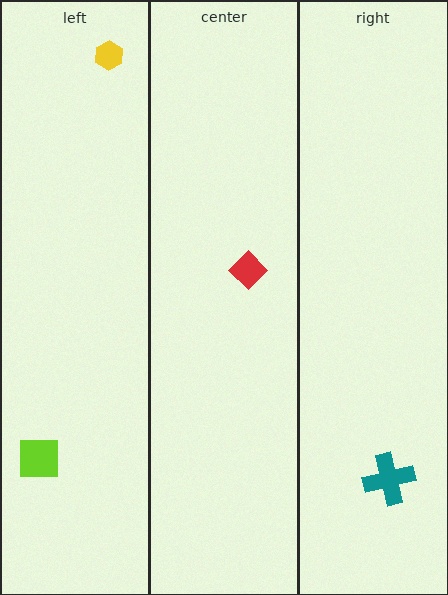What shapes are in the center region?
The red diamond.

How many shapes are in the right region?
1.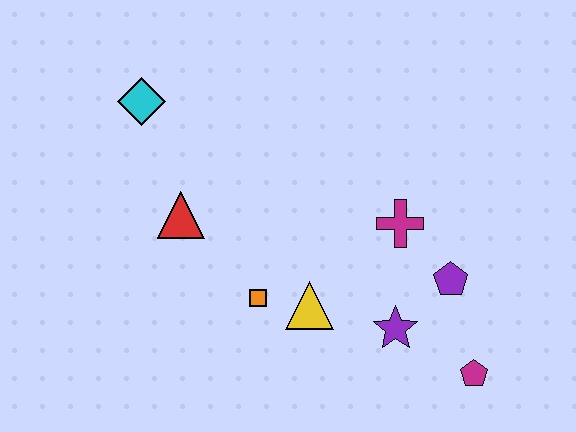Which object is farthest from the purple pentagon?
The cyan diamond is farthest from the purple pentagon.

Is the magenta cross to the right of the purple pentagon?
No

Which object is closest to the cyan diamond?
The red triangle is closest to the cyan diamond.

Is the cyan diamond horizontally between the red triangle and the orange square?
No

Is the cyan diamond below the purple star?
No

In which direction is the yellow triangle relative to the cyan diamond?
The yellow triangle is below the cyan diamond.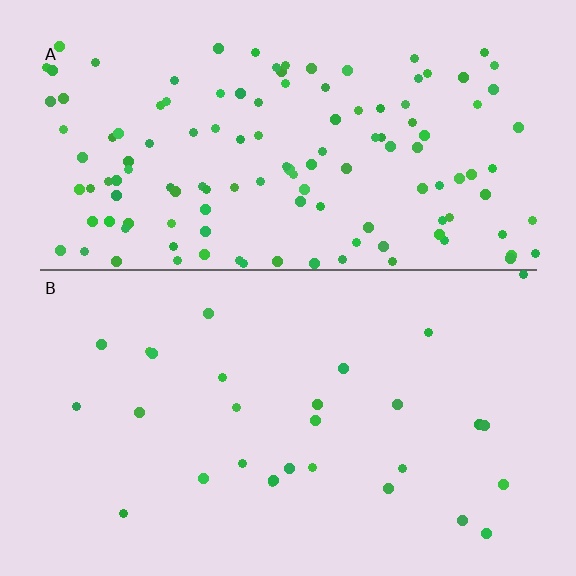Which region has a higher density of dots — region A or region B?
A (the top).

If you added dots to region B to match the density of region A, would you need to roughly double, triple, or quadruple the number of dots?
Approximately quadruple.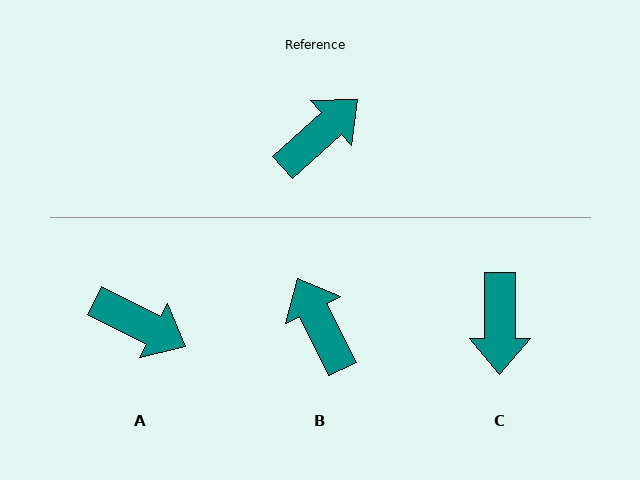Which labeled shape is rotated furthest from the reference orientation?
C, about 132 degrees away.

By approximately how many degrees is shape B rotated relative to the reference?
Approximately 74 degrees counter-clockwise.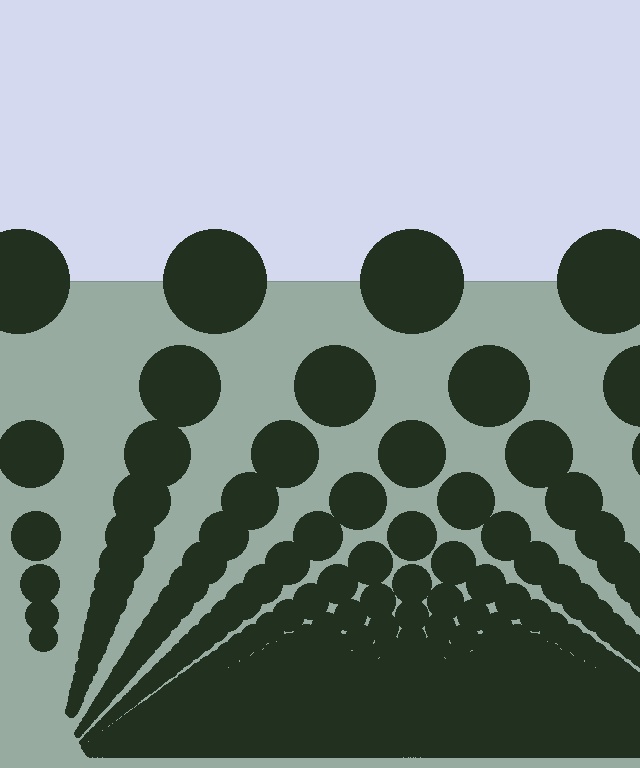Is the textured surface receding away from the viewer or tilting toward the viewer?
The surface appears to tilt toward the viewer. Texture elements get larger and sparser toward the top.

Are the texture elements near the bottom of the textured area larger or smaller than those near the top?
Smaller. The gradient is inverted — elements near the bottom are smaller and denser.